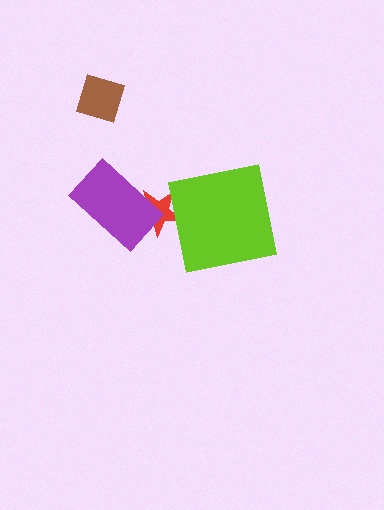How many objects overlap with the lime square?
0 objects overlap with the lime square.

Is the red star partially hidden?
Yes, it is partially covered by another shape.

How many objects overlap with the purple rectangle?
1 object overlaps with the purple rectangle.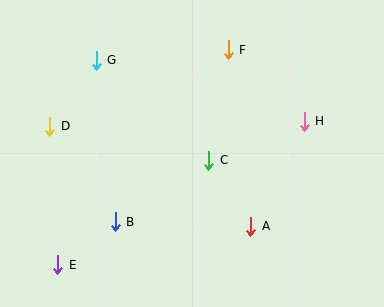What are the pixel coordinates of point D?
Point D is at (50, 126).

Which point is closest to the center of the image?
Point C at (209, 160) is closest to the center.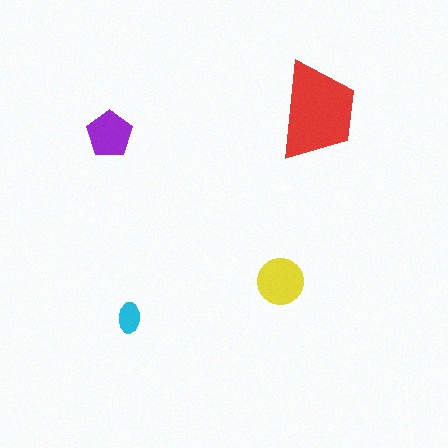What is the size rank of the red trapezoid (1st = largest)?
1st.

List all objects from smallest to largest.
The cyan ellipse, the purple pentagon, the yellow circle, the red trapezoid.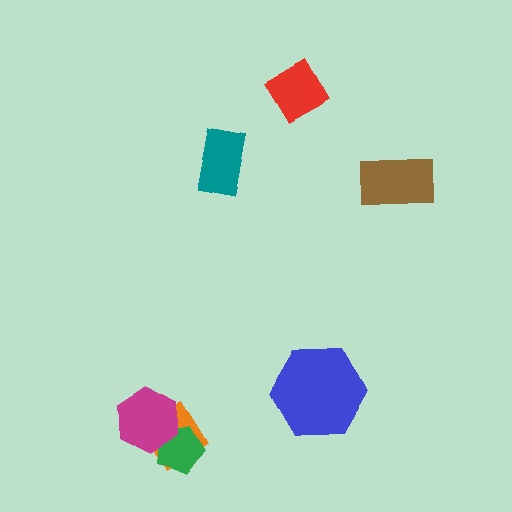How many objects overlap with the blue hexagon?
0 objects overlap with the blue hexagon.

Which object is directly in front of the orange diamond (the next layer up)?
The green pentagon is directly in front of the orange diamond.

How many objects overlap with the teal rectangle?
0 objects overlap with the teal rectangle.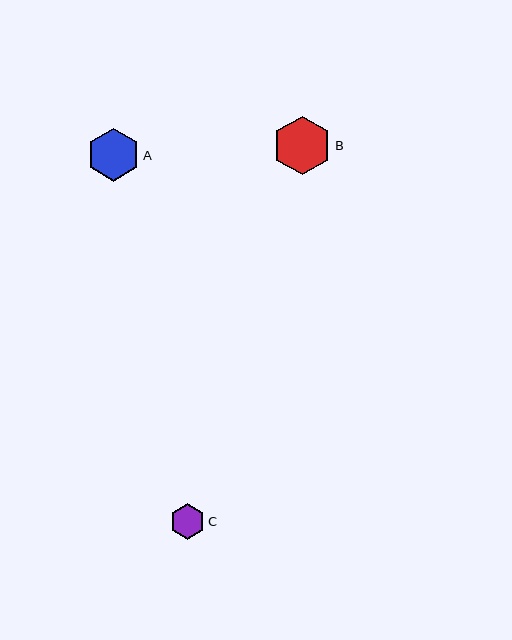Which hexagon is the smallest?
Hexagon C is the smallest with a size of approximately 35 pixels.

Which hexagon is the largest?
Hexagon B is the largest with a size of approximately 59 pixels.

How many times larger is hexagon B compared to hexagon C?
Hexagon B is approximately 1.7 times the size of hexagon C.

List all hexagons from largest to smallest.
From largest to smallest: B, A, C.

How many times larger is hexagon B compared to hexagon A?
Hexagon B is approximately 1.1 times the size of hexagon A.